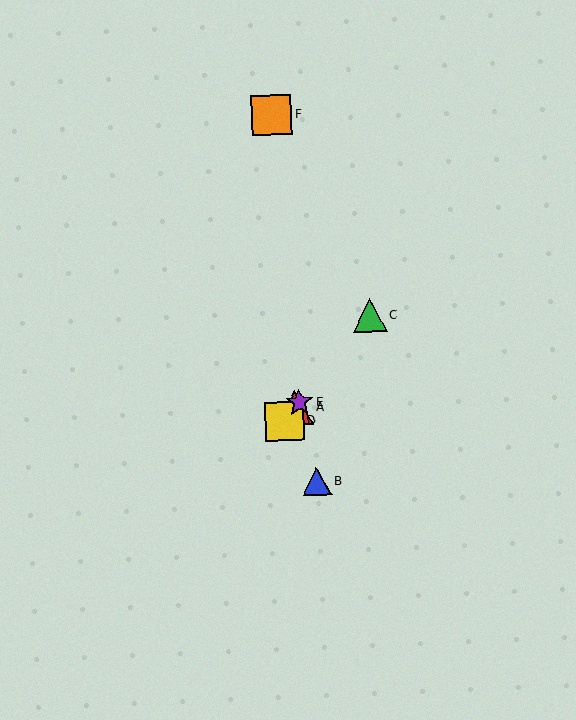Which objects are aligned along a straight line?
Objects A, C, D, E are aligned along a straight line.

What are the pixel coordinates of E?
Object E is at (299, 402).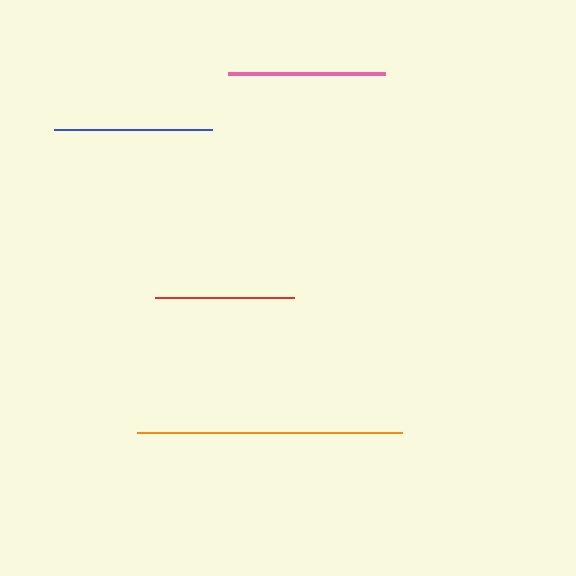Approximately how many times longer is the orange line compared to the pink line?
The orange line is approximately 1.7 times the length of the pink line.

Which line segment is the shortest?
The red line is the shortest at approximately 139 pixels.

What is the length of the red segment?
The red segment is approximately 139 pixels long.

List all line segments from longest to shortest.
From longest to shortest: orange, blue, pink, red.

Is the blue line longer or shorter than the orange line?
The orange line is longer than the blue line.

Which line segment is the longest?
The orange line is the longest at approximately 264 pixels.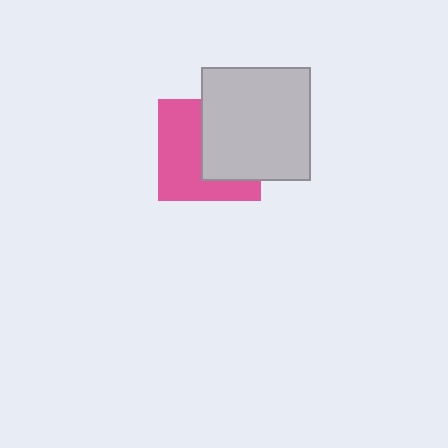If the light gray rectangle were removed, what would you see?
You would see the complete pink square.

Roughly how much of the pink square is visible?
About half of it is visible (roughly 54%).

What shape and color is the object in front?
The object in front is a light gray rectangle.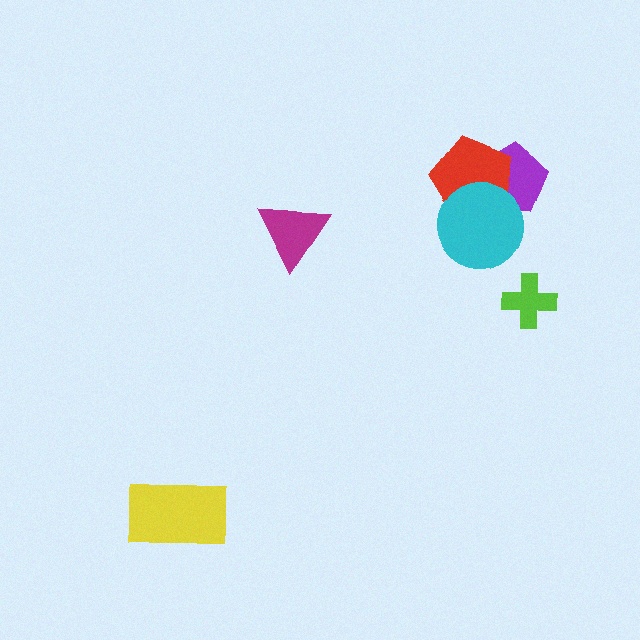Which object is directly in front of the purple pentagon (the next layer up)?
The red pentagon is directly in front of the purple pentagon.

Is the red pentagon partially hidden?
Yes, it is partially covered by another shape.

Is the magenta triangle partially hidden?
No, no other shape covers it.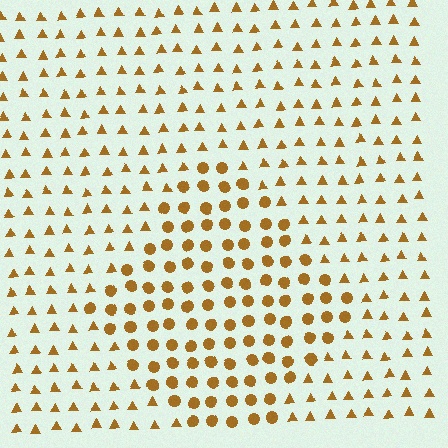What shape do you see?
I see a diamond.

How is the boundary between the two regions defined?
The boundary is defined by a change in element shape: circles inside vs. triangles outside. All elements share the same color and spacing.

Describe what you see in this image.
The image is filled with small brown elements arranged in a uniform grid. A diamond-shaped region contains circles, while the surrounding area contains triangles. The boundary is defined purely by the change in element shape.